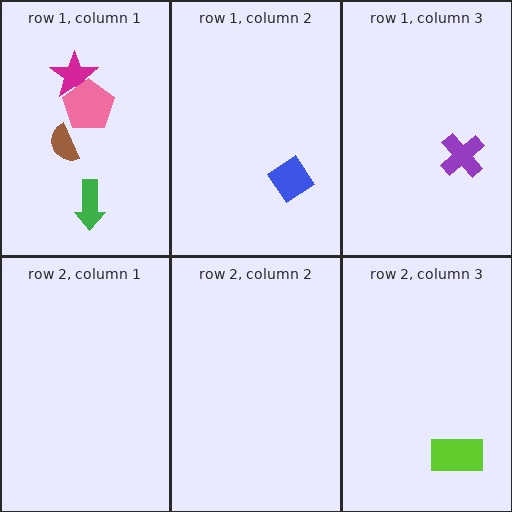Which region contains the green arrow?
The row 1, column 1 region.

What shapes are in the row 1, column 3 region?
The purple cross.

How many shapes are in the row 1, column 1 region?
4.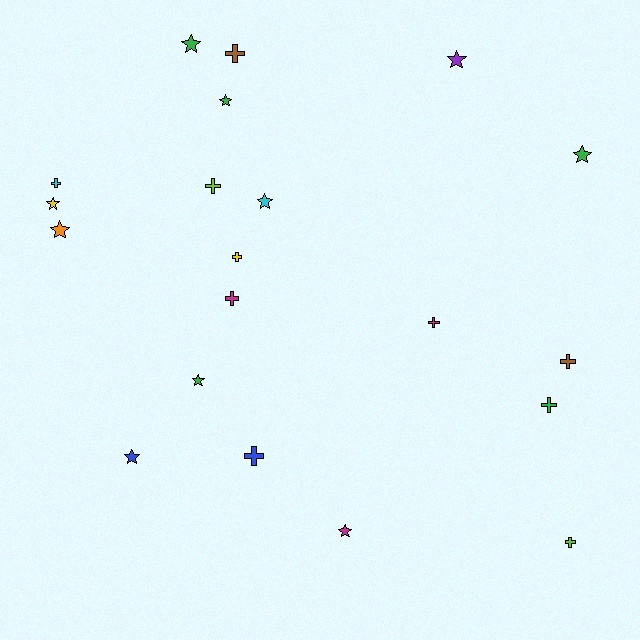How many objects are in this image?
There are 20 objects.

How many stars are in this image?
There are 10 stars.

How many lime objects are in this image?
There are 2 lime objects.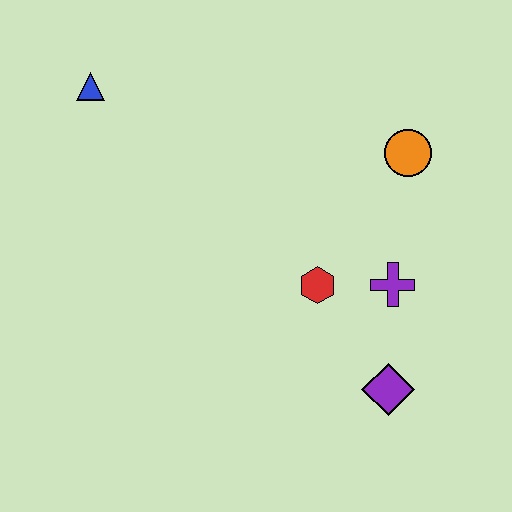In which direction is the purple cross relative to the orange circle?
The purple cross is below the orange circle.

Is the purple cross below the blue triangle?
Yes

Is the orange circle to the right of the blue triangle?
Yes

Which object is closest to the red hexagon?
The purple cross is closest to the red hexagon.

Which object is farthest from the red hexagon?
The blue triangle is farthest from the red hexagon.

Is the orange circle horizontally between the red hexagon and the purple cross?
No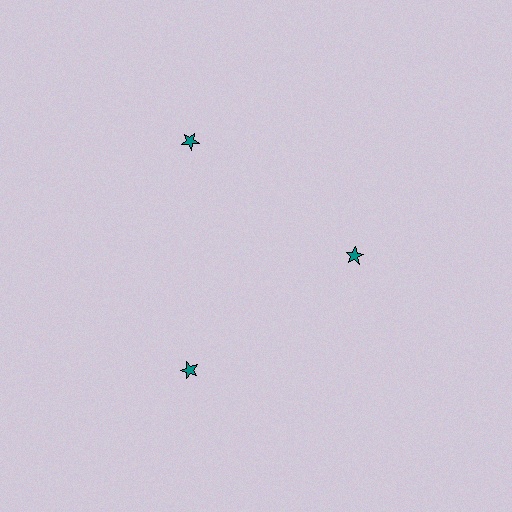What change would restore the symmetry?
The symmetry would be restored by moving it outward, back onto the ring so that all 3 stars sit at equal angles and equal distance from the center.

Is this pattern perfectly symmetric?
No. The 3 teal stars are arranged in a ring, but one element near the 3 o'clock position is pulled inward toward the center, breaking the 3-fold rotational symmetry.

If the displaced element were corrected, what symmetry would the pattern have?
It would have 3-fold rotational symmetry — the pattern would map onto itself every 120 degrees.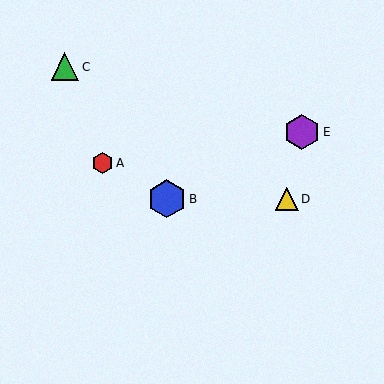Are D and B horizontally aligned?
Yes, both are at y≈199.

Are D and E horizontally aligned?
No, D is at y≈199 and E is at y≈132.